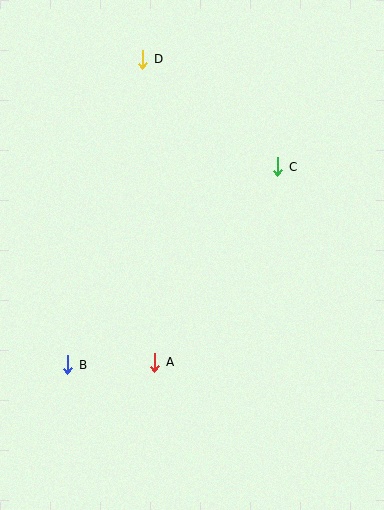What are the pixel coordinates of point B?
Point B is at (68, 365).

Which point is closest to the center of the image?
Point A at (155, 362) is closest to the center.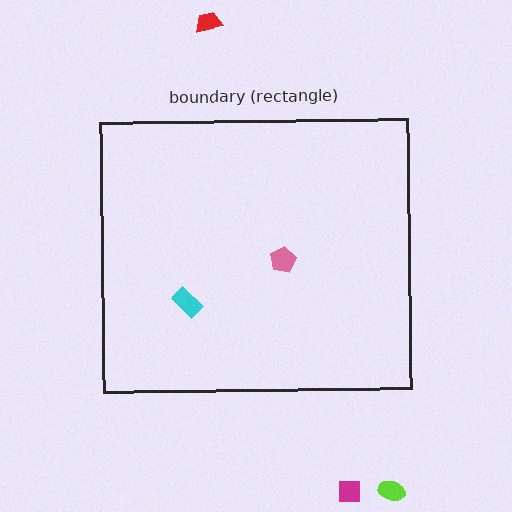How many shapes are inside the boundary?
2 inside, 3 outside.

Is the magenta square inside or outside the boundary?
Outside.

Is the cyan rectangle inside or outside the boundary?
Inside.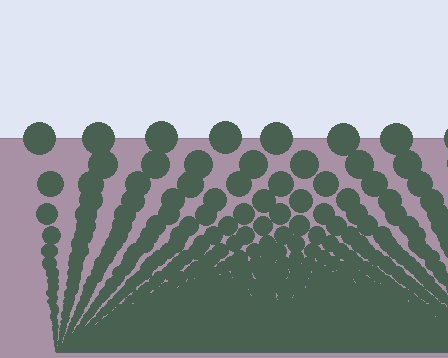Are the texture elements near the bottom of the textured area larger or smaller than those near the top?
Smaller. The gradient is inverted — elements near the bottom are smaller and denser.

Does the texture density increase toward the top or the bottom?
Density increases toward the bottom.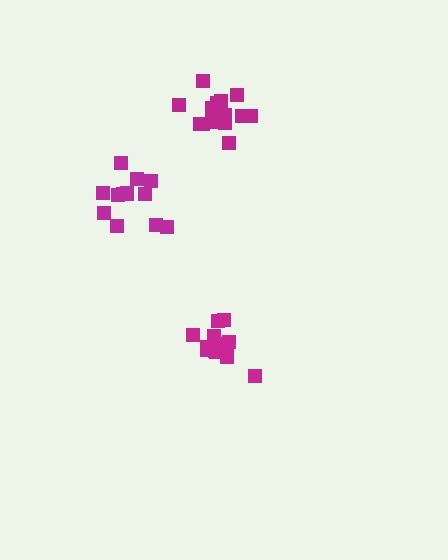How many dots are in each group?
Group 1: 13 dots, Group 2: 16 dots, Group 3: 12 dots (41 total).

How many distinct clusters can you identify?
There are 3 distinct clusters.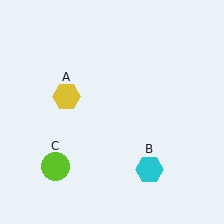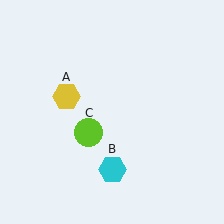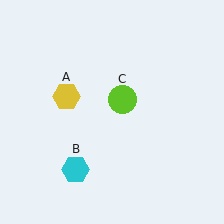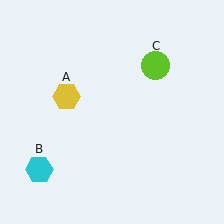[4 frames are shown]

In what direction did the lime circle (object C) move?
The lime circle (object C) moved up and to the right.